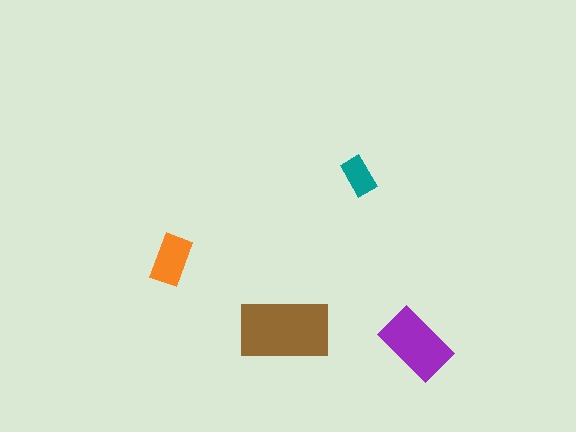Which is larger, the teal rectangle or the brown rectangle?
The brown one.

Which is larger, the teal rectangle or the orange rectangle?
The orange one.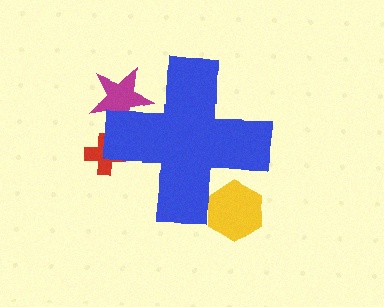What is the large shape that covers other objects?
A blue cross.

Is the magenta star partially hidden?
Yes, the magenta star is partially hidden behind the blue cross.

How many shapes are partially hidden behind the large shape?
3 shapes are partially hidden.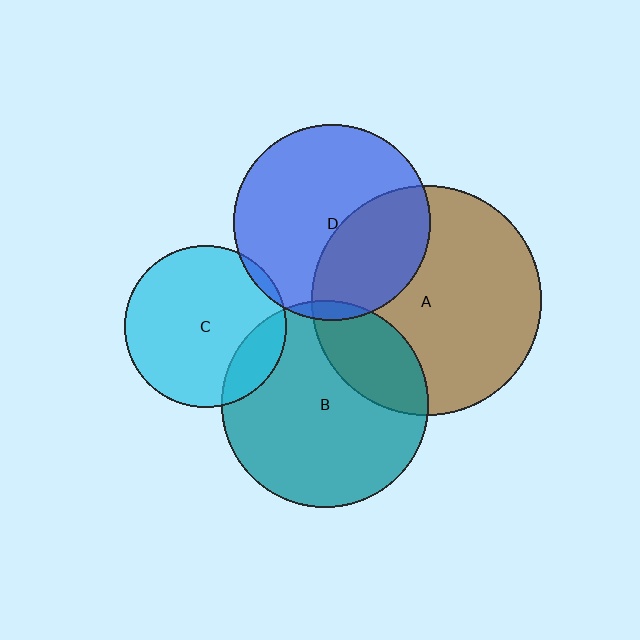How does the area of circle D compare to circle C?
Approximately 1.5 times.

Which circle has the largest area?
Circle A (brown).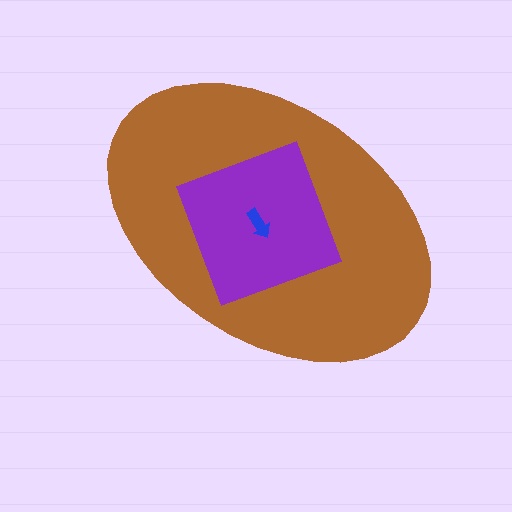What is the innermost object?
The blue arrow.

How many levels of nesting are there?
3.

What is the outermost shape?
The brown ellipse.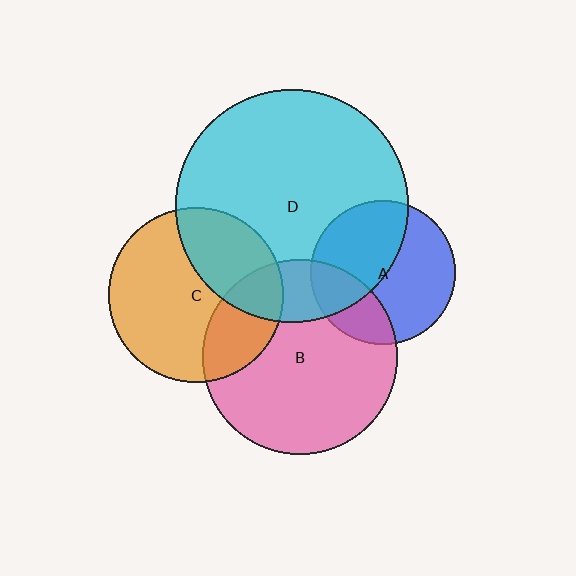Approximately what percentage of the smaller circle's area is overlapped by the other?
Approximately 25%.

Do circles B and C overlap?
Yes.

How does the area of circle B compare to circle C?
Approximately 1.2 times.